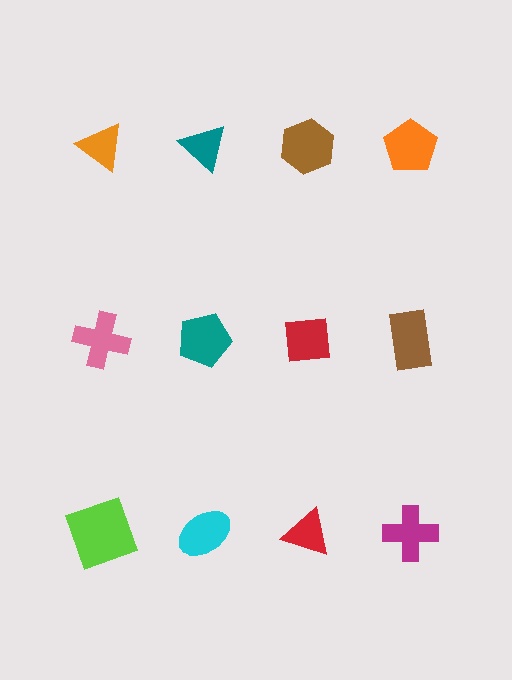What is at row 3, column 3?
A red triangle.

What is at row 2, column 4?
A brown rectangle.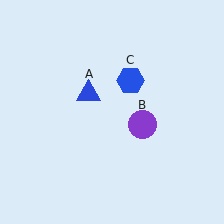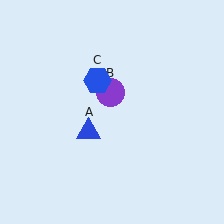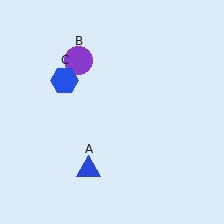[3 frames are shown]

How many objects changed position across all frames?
3 objects changed position: blue triangle (object A), purple circle (object B), blue hexagon (object C).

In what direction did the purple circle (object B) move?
The purple circle (object B) moved up and to the left.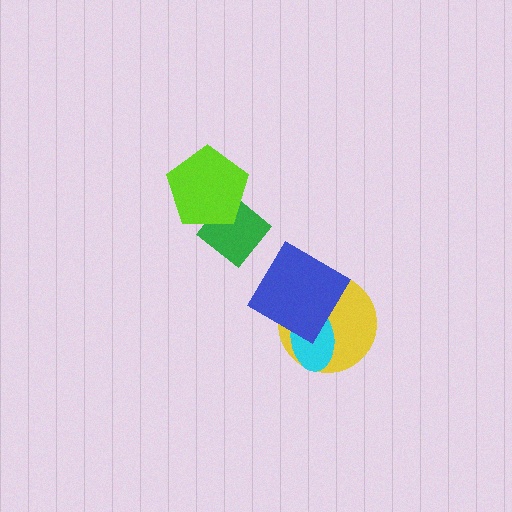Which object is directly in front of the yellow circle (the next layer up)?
The cyan ellipse is directly in front of the yellow circle.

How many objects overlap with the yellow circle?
2 objects overlap with the yellow circle.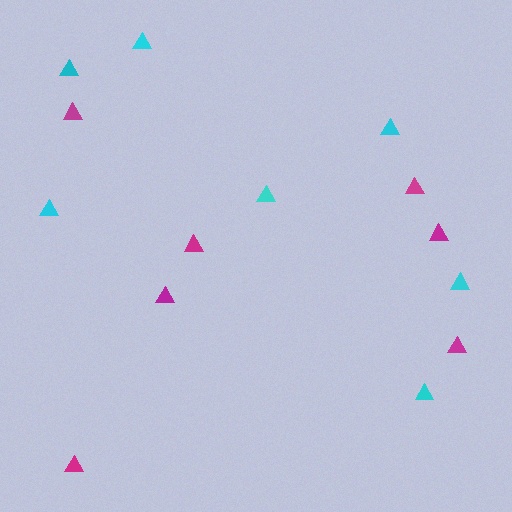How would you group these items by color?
There are 2 groups: one group of cyan triangles (7) and one group of magenta triangles (7).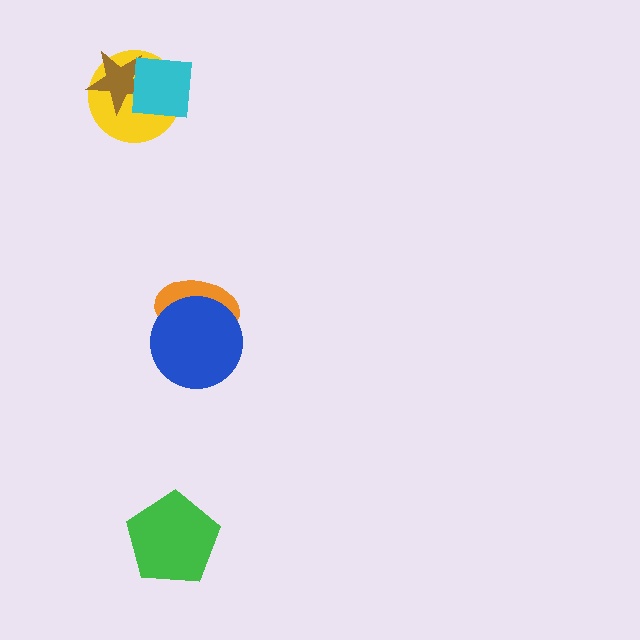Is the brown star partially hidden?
Yes, it is partially covered by another shape.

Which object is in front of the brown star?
The cyan square is in front of the brown star.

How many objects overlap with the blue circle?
1 object overlaps with the blue circle.